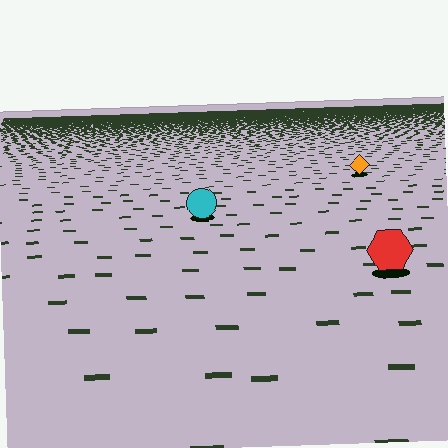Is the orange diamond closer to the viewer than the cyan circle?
No. The cyan circle is closer — you can tell from the texture gradient: the ground texture is coarser near it.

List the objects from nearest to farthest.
From nearest to farthest: the red hexagon, the cyan circle, the orange diamond.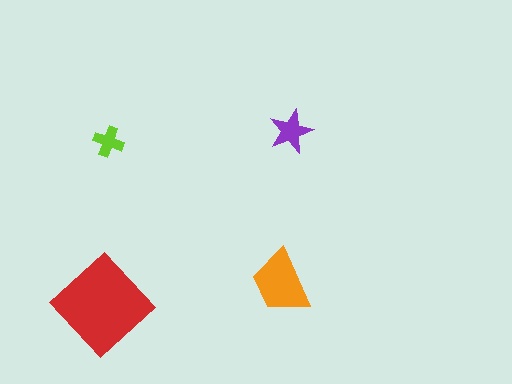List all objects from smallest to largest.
The lime cross, the purple star, the orange trapezoid, the red diamond.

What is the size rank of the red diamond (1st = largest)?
1st.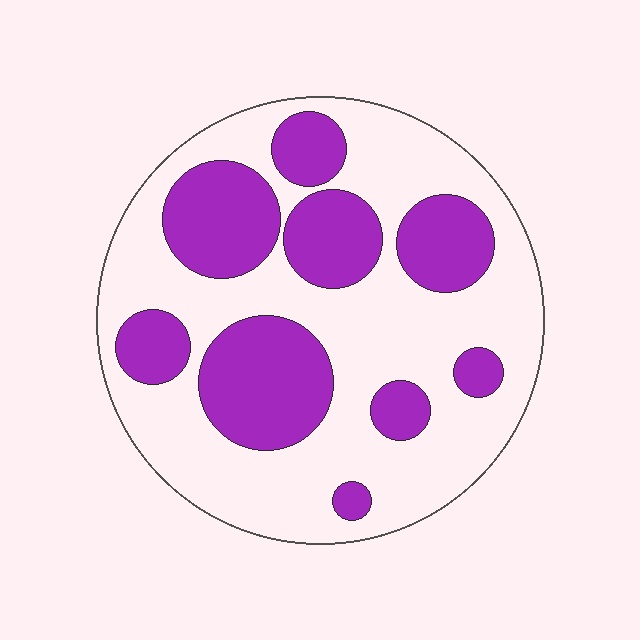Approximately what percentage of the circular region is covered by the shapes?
Approximately 35%.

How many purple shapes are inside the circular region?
9.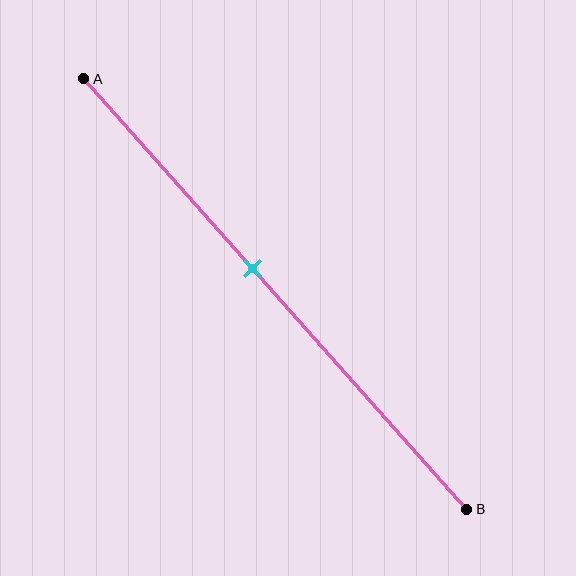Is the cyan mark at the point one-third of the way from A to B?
No, the mark is at about 45% from A, not at the 33% one-third point.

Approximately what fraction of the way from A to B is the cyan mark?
The cyan mark is approximately 45% of the way from A to B.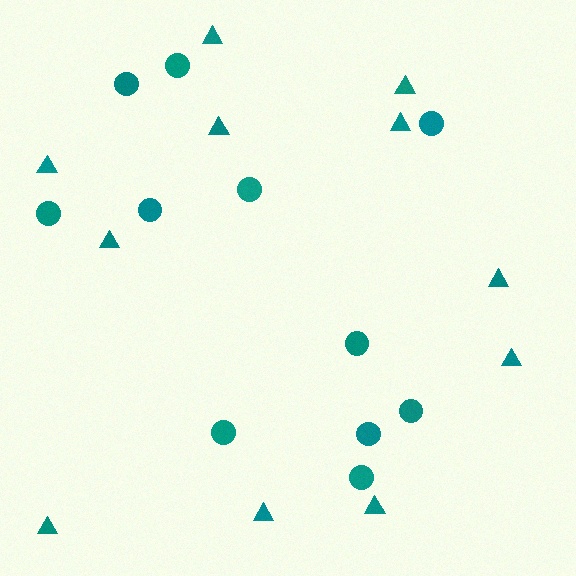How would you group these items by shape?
There are 2 groups: one group of circles (11) and one group of triangles (11).